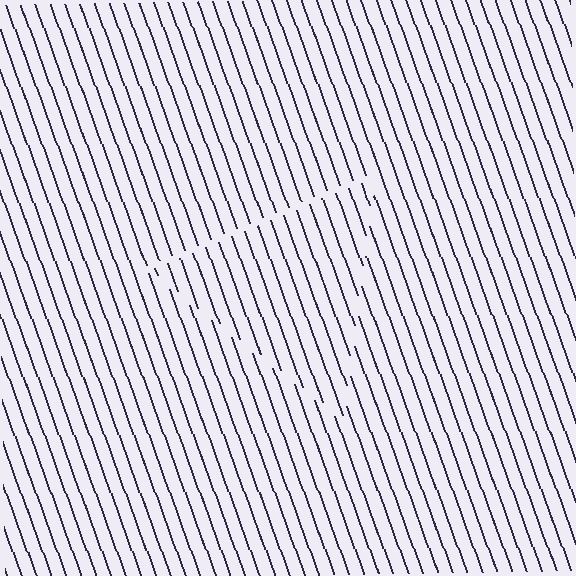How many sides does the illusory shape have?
3 sides — the line-ends trace a triangle.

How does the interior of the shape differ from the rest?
The interior of the shape contains the same grating, shifted by half a period — the contour is defined by the phase discontinuity where line-ends from the inner and outer gratings abut.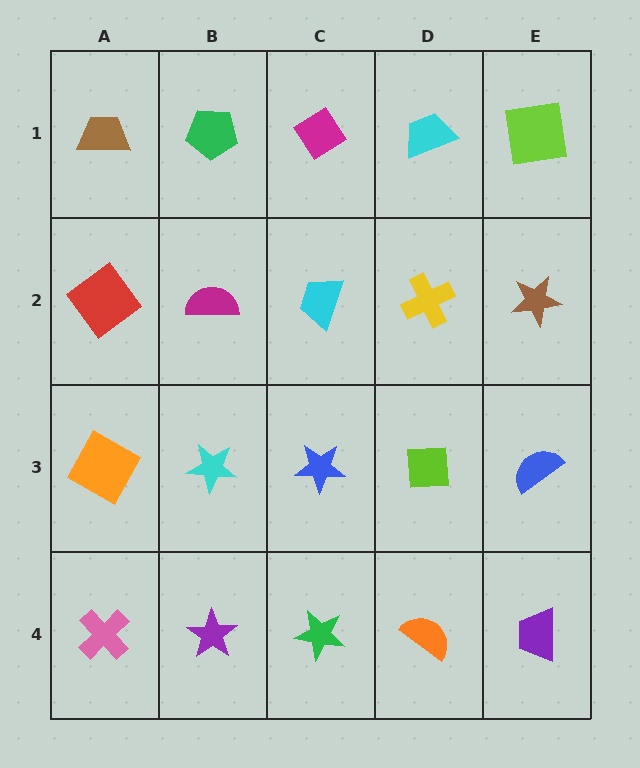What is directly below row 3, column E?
A purple trapezoid.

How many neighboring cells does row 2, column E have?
3.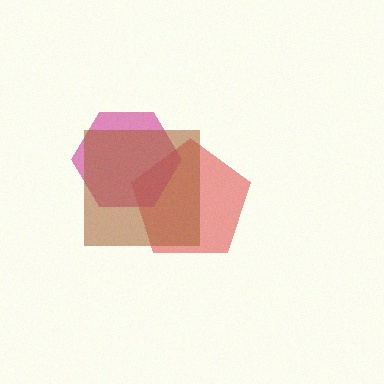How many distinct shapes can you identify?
There are 3 distinct shapes: a red pentagon, a magenta hexagon, a brown square.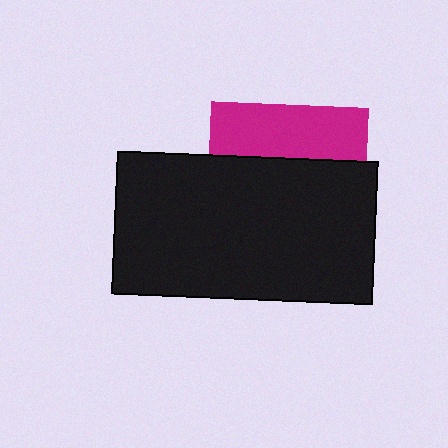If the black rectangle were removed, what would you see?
You would see the complete magenta square.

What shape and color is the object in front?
The object in front is a black rectangle.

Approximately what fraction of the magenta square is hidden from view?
Roughly 66% of the magenta square is hidden behind the black rectangle.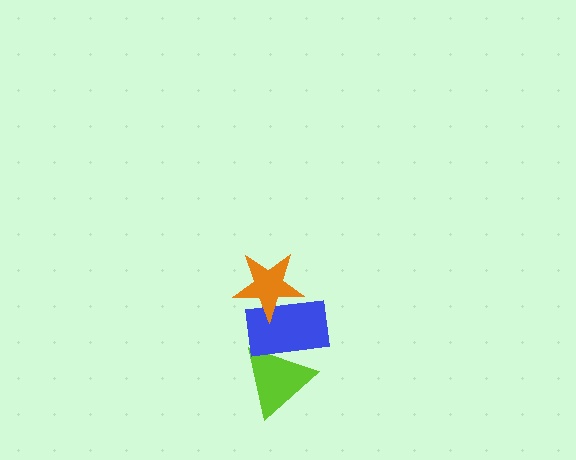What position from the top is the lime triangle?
The lime triangle is 3rd from the top.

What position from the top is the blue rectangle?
The blue rectangle is 2nd from the top.